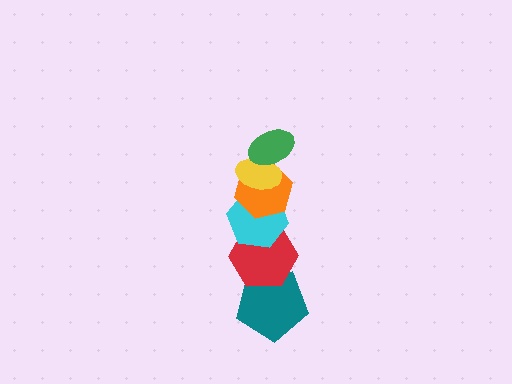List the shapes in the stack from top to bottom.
From top to bottom: the green ellipse, the yellow ellipse, the orange hexagon, the cyan hexagon, the red hexagon, the teal pentagon.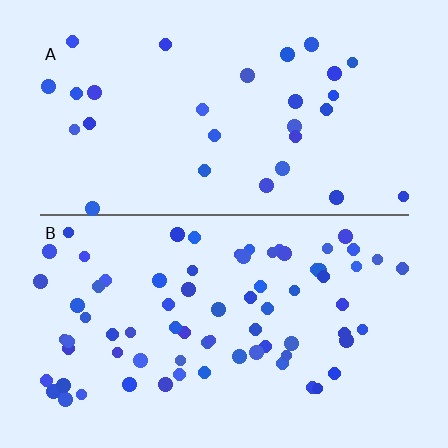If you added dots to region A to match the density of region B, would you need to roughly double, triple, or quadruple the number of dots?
Approximately double.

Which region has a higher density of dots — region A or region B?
B (the bottom).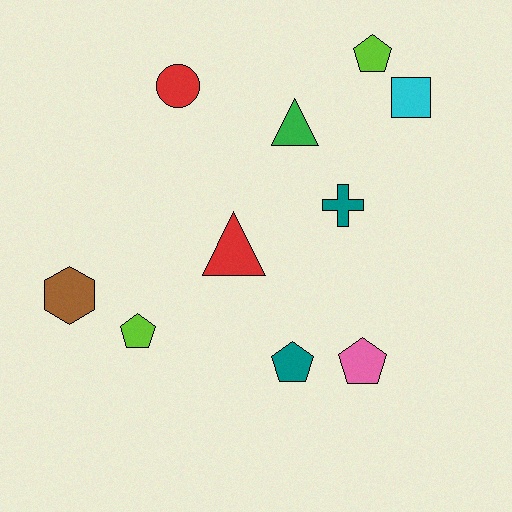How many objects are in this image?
There are 10 objects.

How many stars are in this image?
There are no stars.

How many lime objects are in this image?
There are 2 lime objects.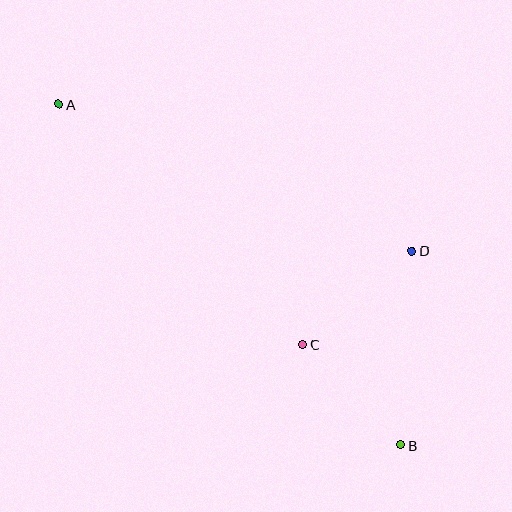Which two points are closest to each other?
Points B and C are closest to each other.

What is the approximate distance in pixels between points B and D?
The distance between B and D is approximately 194 pixels.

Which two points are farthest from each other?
Points A and B are farthest from each other.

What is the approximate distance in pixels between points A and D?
The distance between A and D is approximately 382 pixels.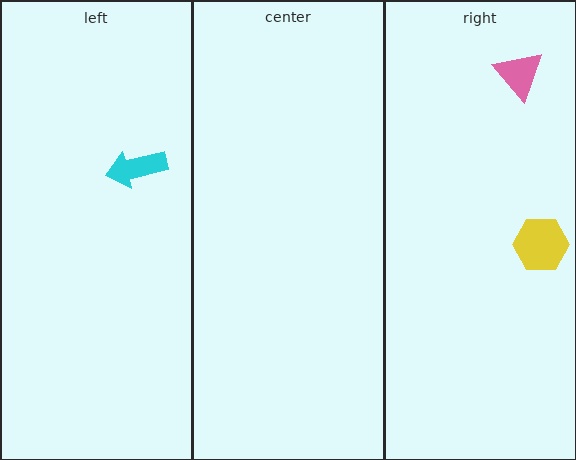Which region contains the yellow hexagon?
The right region.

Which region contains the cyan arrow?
The left region.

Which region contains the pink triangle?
The right region.